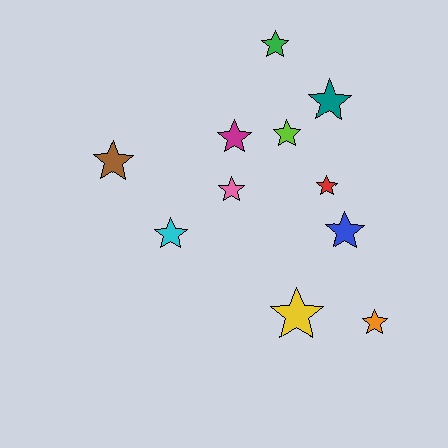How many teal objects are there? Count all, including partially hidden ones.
There is 1 teal object.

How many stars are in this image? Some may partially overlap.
There are 11 stars.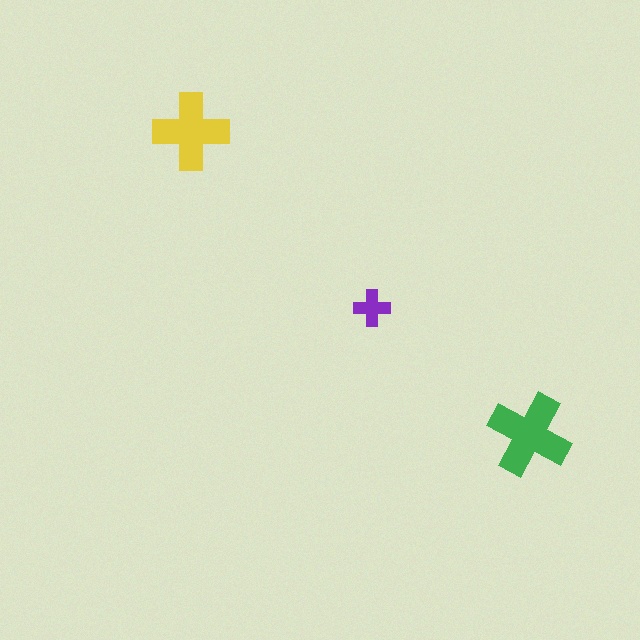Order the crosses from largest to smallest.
the green one, the yellow one, the purple one.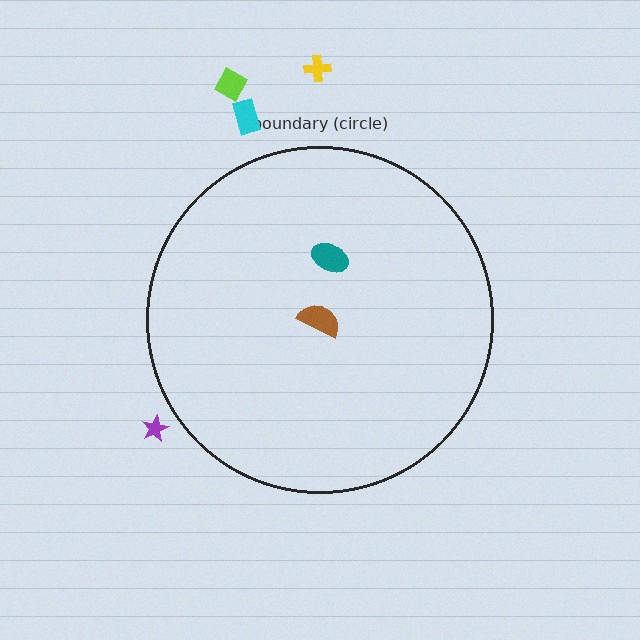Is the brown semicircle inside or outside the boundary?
Inside.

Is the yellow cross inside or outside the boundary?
Outside.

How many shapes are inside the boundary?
2 inside, 4 outside.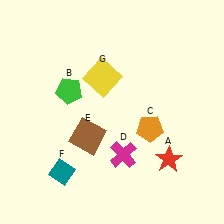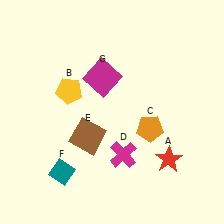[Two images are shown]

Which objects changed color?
B changed from green to yellow. G changed from yellow to magenta.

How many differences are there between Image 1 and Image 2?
There are 2 differences between the two images.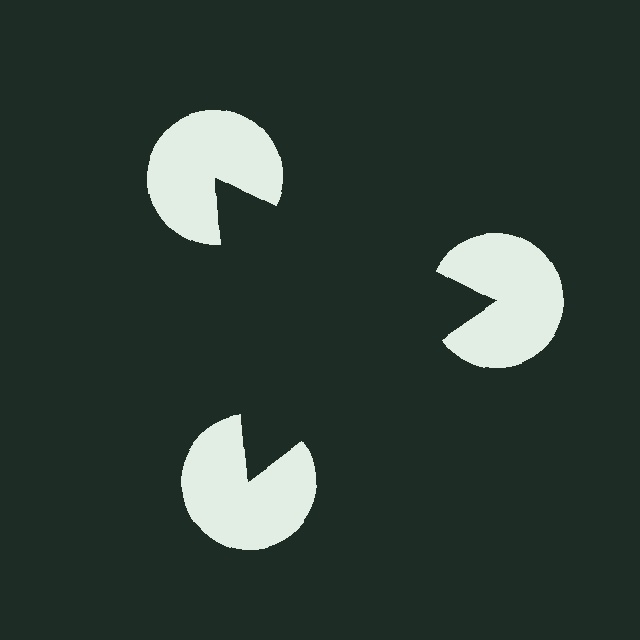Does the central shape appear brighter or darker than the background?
It typically appears slightly darker than the background, even though no actual brightness change is drawn.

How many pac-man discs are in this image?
There are 3 — one at each vertex of the illusory triangle.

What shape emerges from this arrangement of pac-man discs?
An illusory triangle — its edges are inferred from the aligned wedge cuts in the pac-man discs, not physically drawn.